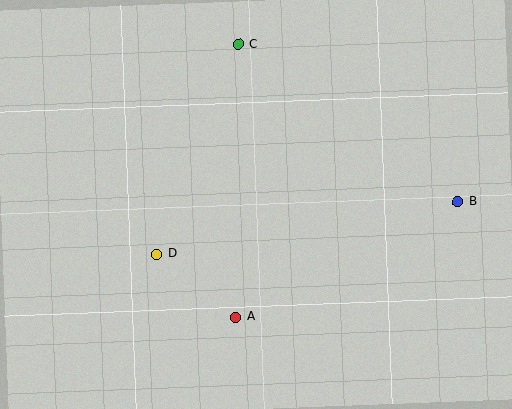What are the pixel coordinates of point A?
Point A is at (236, 317).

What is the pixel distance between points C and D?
The distance between C and D is 225 pixels.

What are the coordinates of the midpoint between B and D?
The midpoint between B and D is at (307, 228).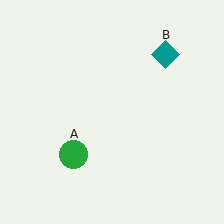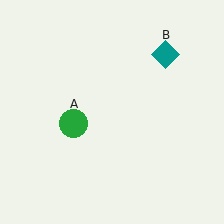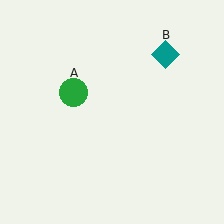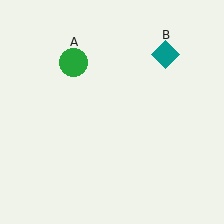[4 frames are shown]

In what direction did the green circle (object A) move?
The green circle (object A) moved up.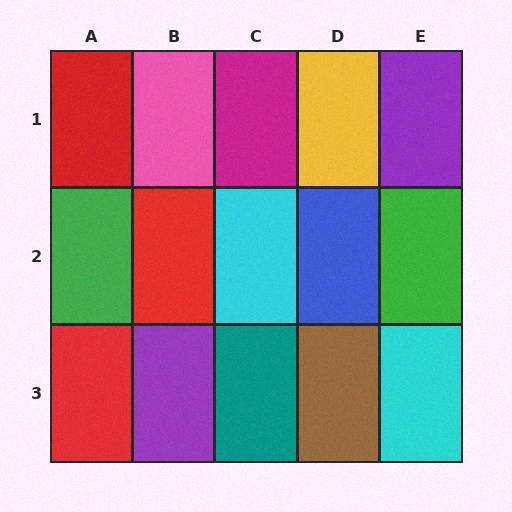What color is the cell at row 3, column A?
Red.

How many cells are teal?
1 cell is teal.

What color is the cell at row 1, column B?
Pink.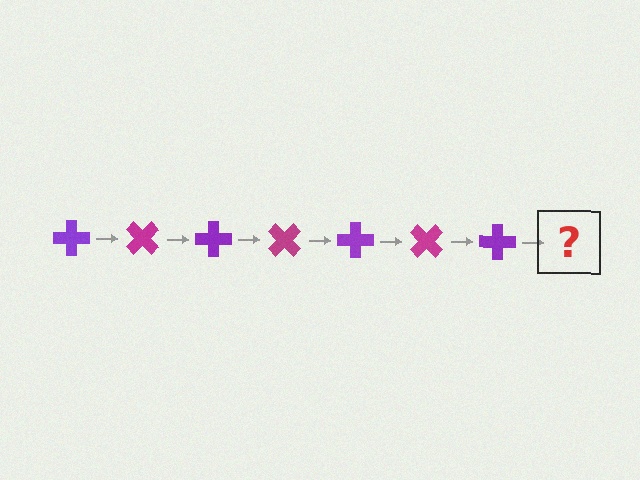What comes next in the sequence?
The next element should be a magenta cross, rotated 315 degrees from the start.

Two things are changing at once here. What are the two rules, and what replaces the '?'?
The two rules are that it rotates 45 degrees each step and the color cycles through purple and magenta. The '?' should be a magenta cross, rotated 315 degrees from the start.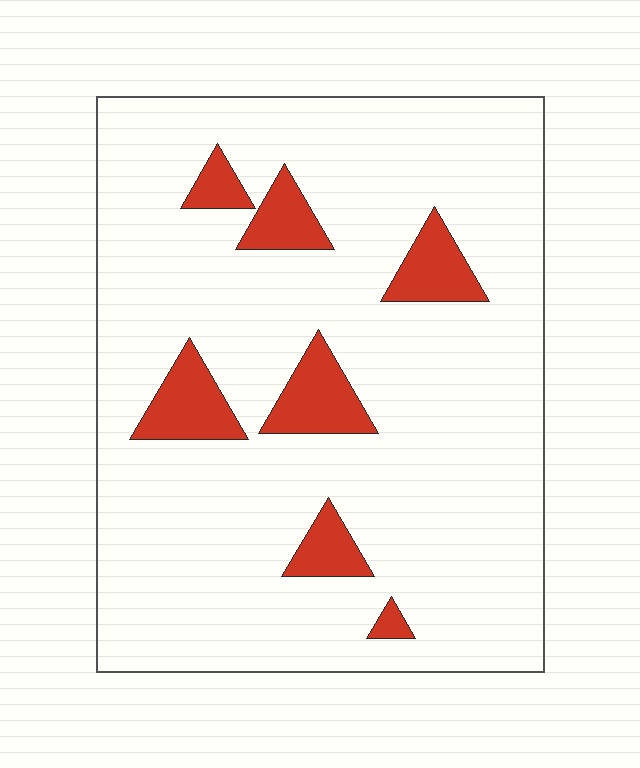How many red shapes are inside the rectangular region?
7.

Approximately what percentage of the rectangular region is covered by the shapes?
Approximately 10%.